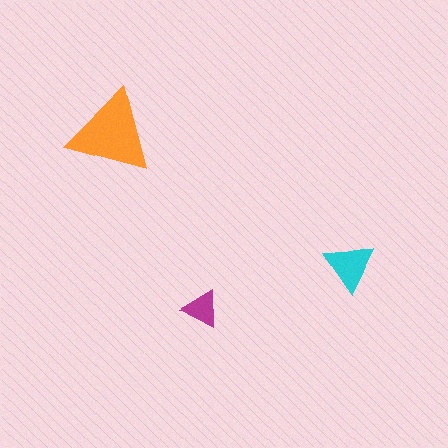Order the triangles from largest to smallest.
the orange one, the cyan one, the magenta one.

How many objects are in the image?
There are 3 objects in the image.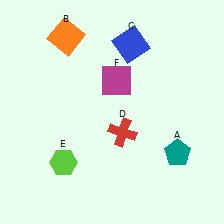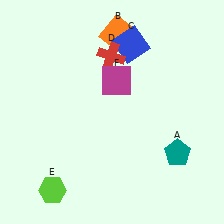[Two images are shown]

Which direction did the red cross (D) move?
The red cross (D) moved up.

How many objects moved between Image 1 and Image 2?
3 objects moved between the two images.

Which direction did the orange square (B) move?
The orange square (B) moved right.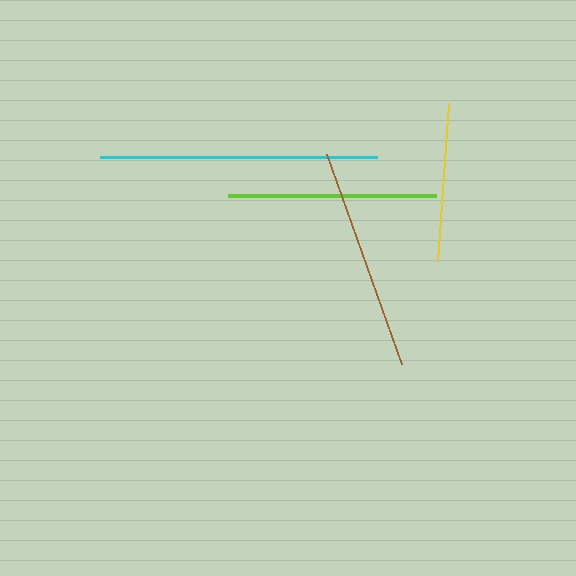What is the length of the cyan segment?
The cyan segment is approximately 277 pixels long.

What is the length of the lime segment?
The lime segment is approximately 207 pixels long.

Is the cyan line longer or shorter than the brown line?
The cyan line is longer than the brown line.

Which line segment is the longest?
The cyan line is the longest at approximately 277 pixels.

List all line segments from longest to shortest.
From longest to shortest: cyan, brown, lime, yellow.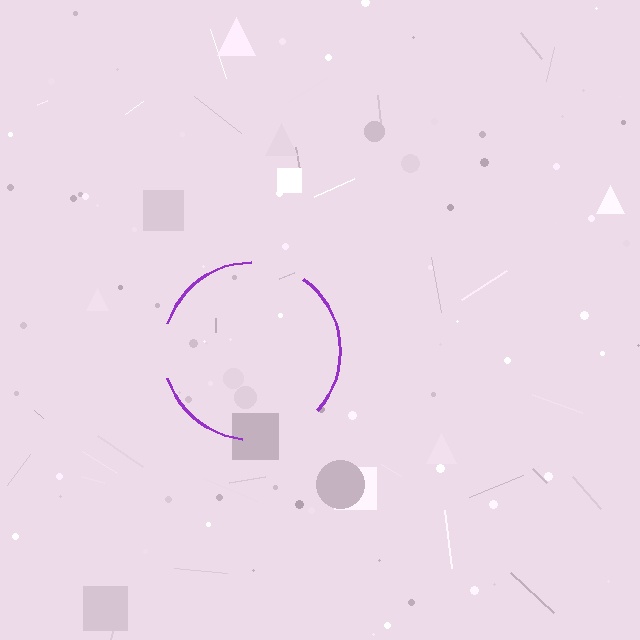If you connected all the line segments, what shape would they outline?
They would outline a circle.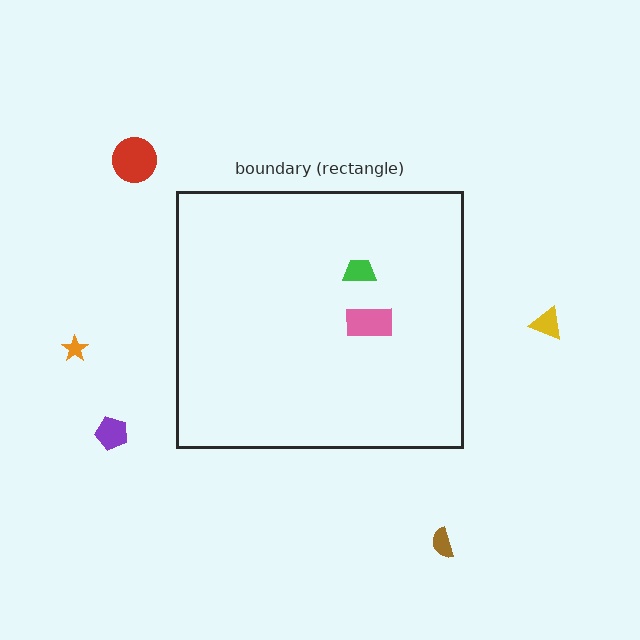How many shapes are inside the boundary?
2 inside, 5 outside.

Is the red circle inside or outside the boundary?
Outside.